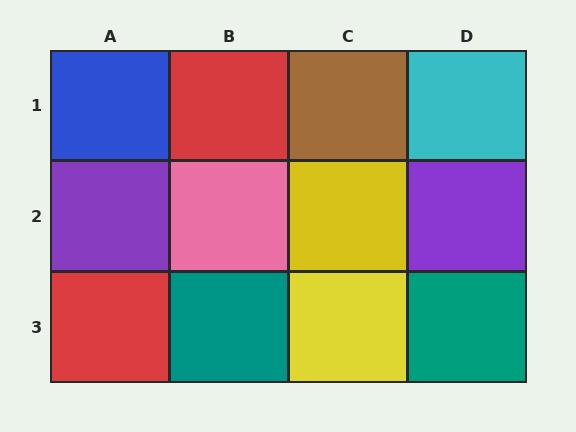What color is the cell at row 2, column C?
Yellow.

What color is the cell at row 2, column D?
Purple.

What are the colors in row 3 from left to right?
Red, teal, yellow, teal.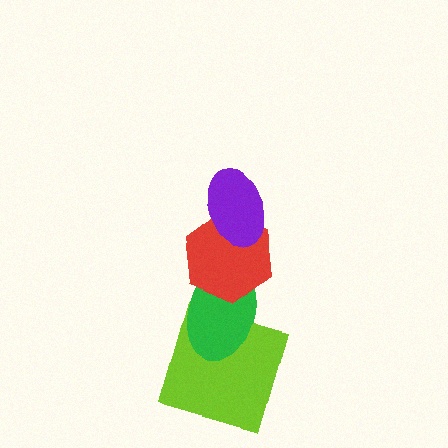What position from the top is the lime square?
The lime square is 4th from the top.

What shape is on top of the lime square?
The green ellipse is on top of the lime square.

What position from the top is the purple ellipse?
The purple ellipse is 1st from the top.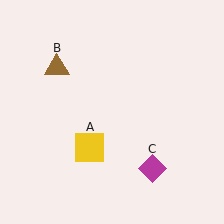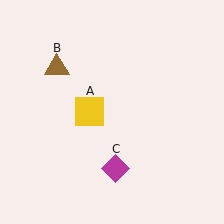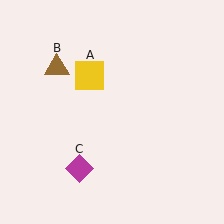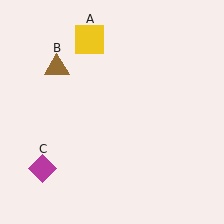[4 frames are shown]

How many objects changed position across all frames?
2 objects changed position: yellow square (object A), magenta diamond (object C).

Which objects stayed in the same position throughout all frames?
Brown triangle (object B) remained stationary.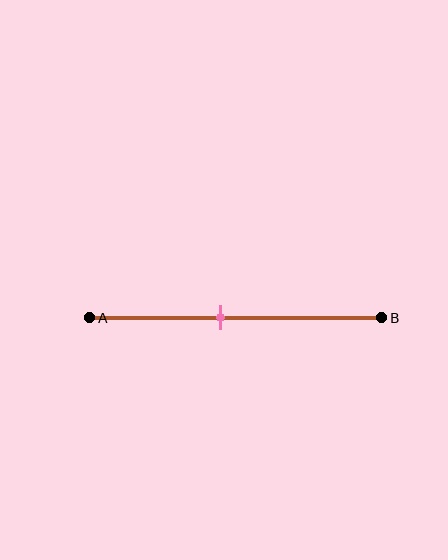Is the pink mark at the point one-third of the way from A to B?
No, the mark is at about 45% from A, not at the 33% one-third point.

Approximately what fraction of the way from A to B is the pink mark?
The pink mark is approximately 45% of the way from A to B.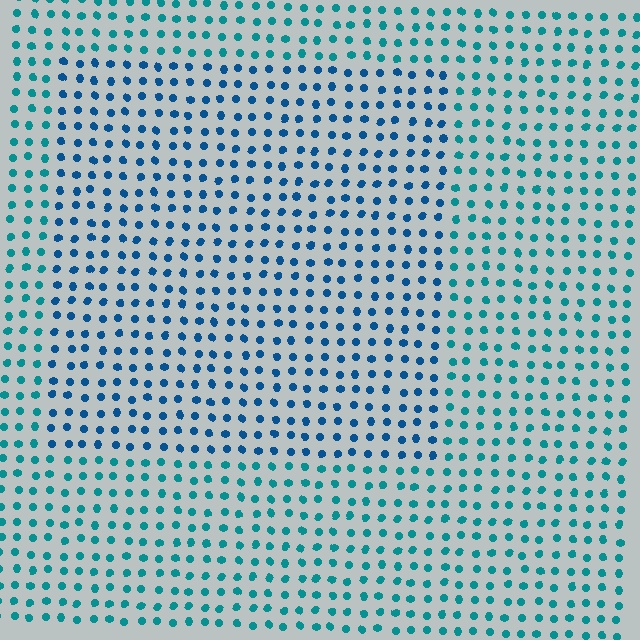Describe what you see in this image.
The image is filled with small teal elements in a uniform arrangement. A rectangle-shaped region is visible where the elements are tinted to a slightly different hue, forming a subtle color boundary.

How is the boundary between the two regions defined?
The boundary is defined purely by a slight shift in hue (about 27 degrees). Spacing, size, and orientation are identical on both sides.